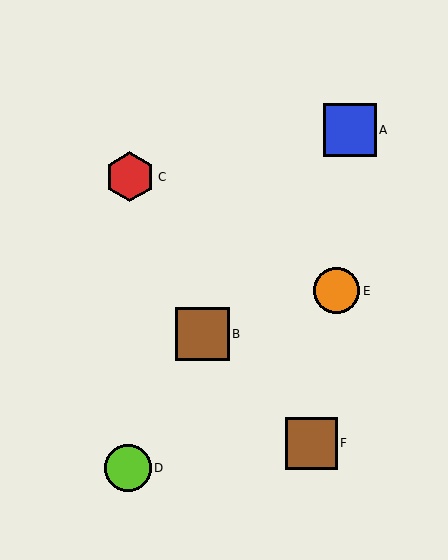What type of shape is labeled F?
Shape F is a brown square.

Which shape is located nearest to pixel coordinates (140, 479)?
The lime circle (labeled D) at (128, 468) is nearest to that location.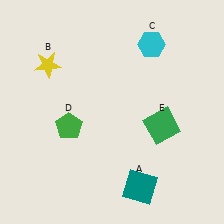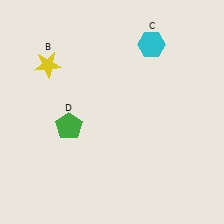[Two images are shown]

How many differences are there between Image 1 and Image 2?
There are 2 differences between the two images.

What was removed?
The teal square (A), the green square (E) were removed in Image 2.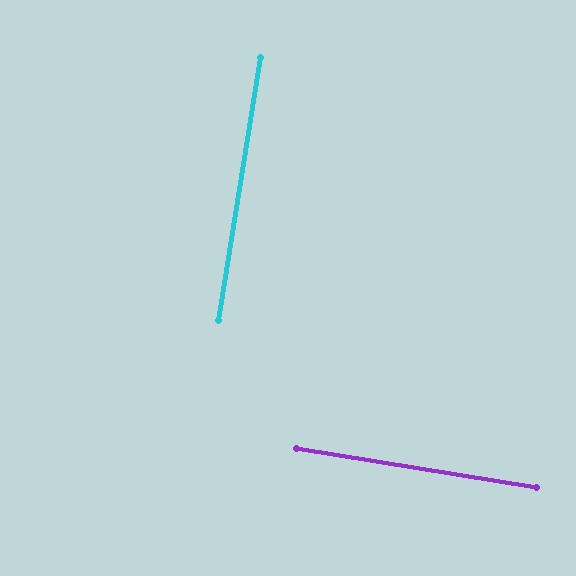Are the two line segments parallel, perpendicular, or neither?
Perpendicular — they meet at approximately 90°.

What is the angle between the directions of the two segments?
Approximately 90 degrees.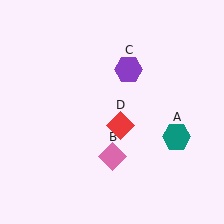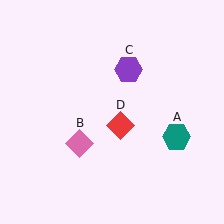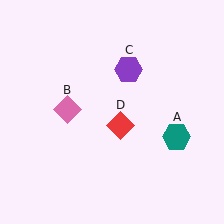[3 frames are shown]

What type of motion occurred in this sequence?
The pink diamond (object B) rotated clockwise around the center of the scene.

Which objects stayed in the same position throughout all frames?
Teal hexagon (object A) and purple hexagon (object C) and red diamond (object D) remained stationary.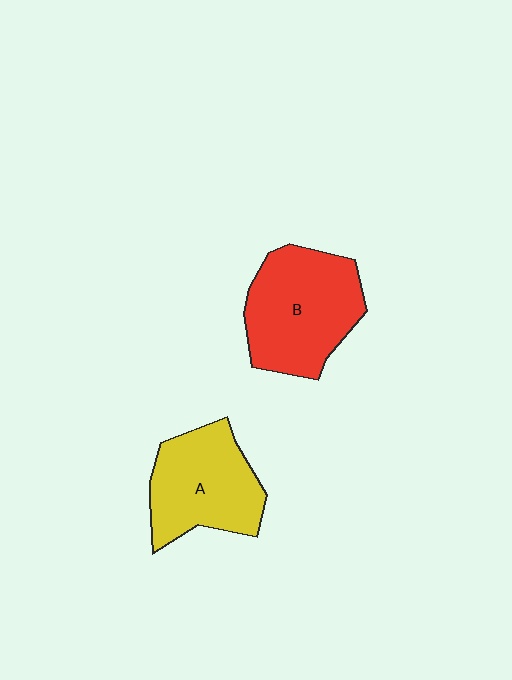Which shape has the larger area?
Shape B (red).